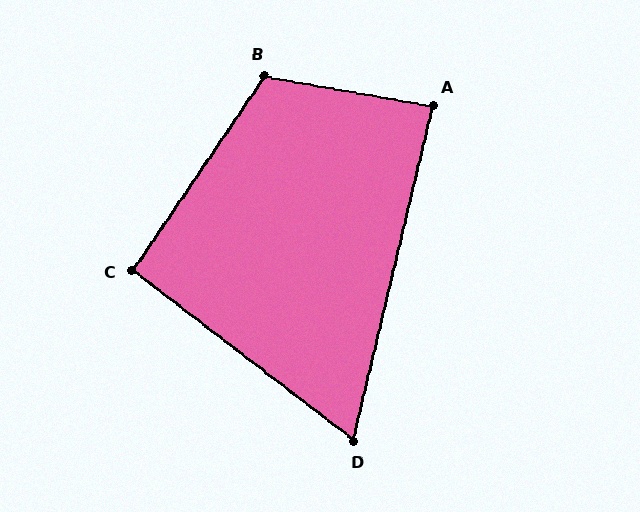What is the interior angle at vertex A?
Approximately 87 degrees (approximately right).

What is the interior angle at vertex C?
Approximately 93 degrees (approximately right).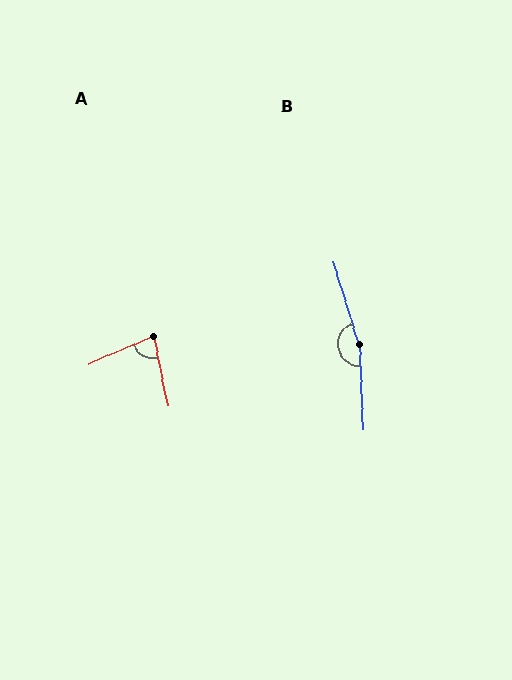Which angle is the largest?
B, at approximately 165 degrees.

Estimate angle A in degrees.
Approximately 78 degrees.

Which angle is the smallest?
A, at approximately 78 degrees.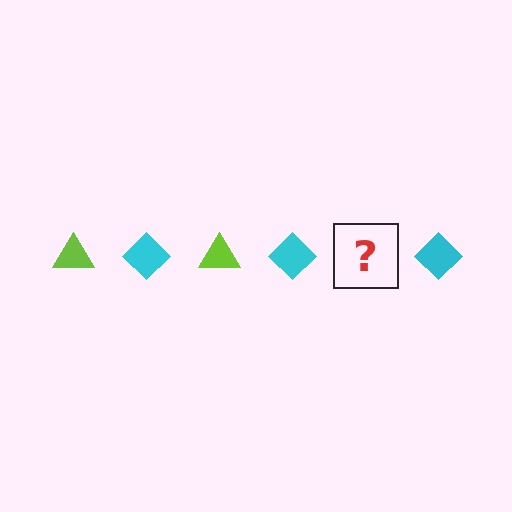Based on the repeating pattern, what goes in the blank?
The blank should be a lime triangle.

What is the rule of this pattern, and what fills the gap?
The rule is that the pattern alternates between lime triangle and cyan diamond. The gap should be filled with a lime triangle.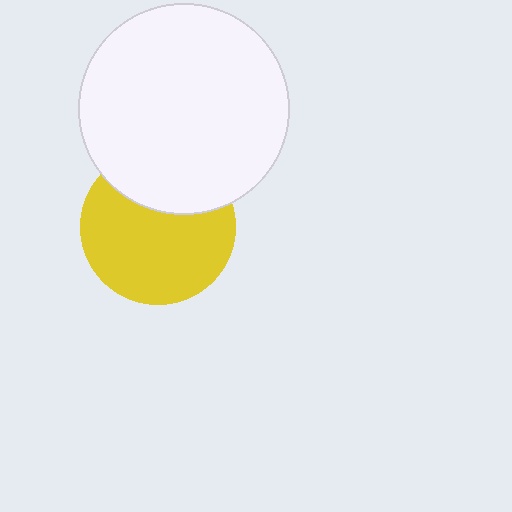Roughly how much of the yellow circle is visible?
Most of it is visible (roughly 69%).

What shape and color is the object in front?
The object in front is a white circle.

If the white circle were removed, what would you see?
You would see the complete yellow circle.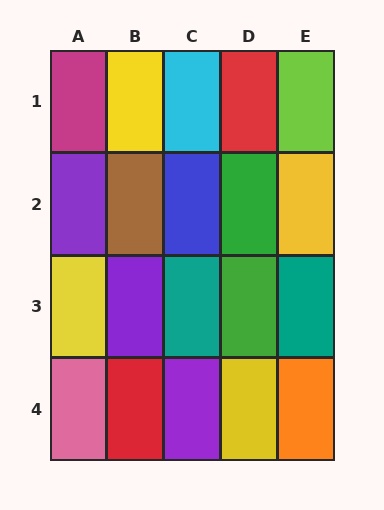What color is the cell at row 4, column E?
Orange.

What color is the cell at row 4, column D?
Yellow.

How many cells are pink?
1 cell is pink.